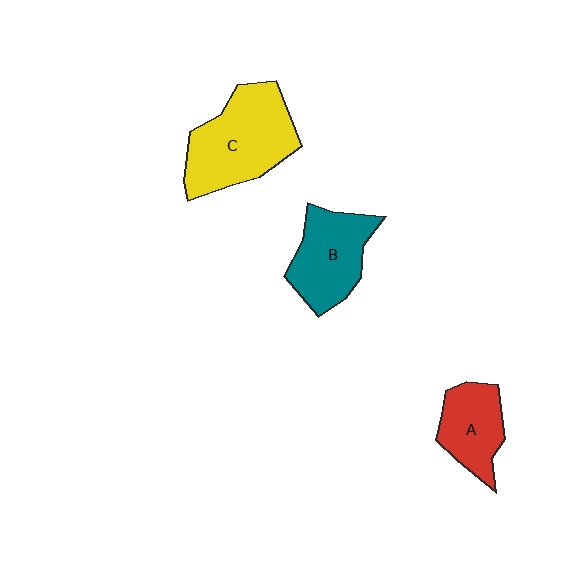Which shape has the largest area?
Shape C (yellow).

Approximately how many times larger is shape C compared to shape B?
Approximately 1.4 times.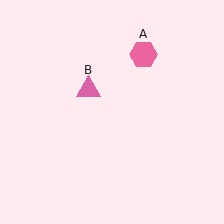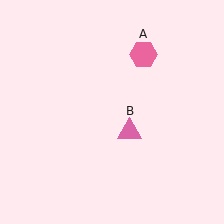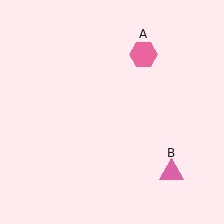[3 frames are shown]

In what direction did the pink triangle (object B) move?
The pink triangle (object B) moved down and to the right.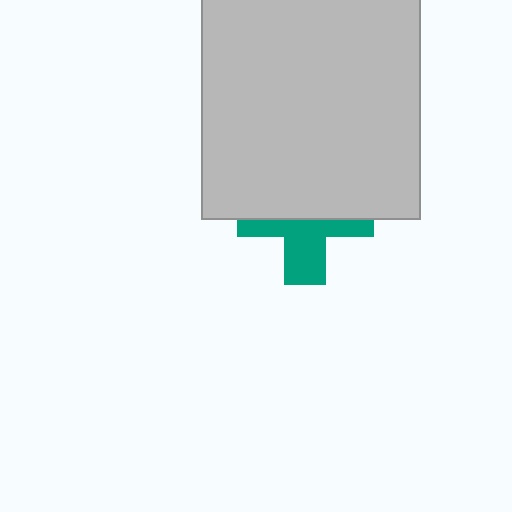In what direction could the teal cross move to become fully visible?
The teal cross could move down. That would shift it out from behind the light gray rectangle entirely.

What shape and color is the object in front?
The object in front is a light gray rectangle.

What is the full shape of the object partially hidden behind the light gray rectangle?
The partially hidden object is a teal cross.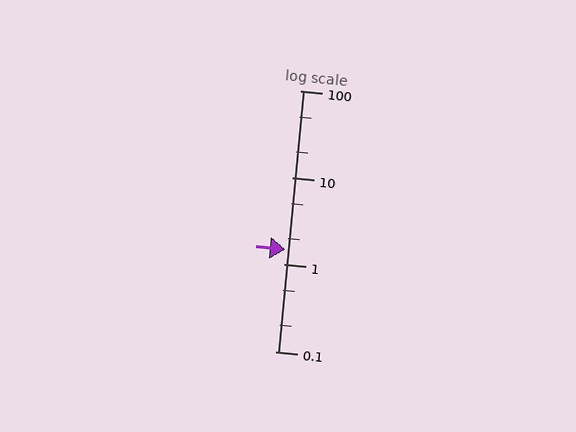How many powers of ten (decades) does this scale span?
The scale spans 3 decades, from 0.1 to 100.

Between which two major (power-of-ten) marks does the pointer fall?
The pointer is between 1 and 10.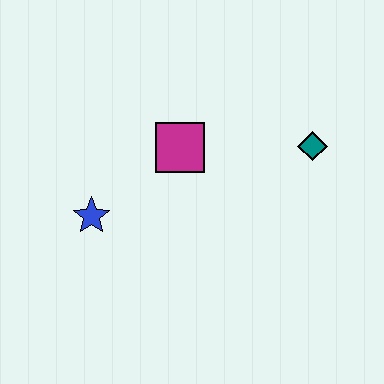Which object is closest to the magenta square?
The blue star is closest to the magenta square.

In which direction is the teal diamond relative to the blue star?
The teal diamond is to the right of the blue star.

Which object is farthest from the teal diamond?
The blue star is farthest from the teal diamond.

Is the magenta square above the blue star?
Yes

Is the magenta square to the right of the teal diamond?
No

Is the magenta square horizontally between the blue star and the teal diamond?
Yes